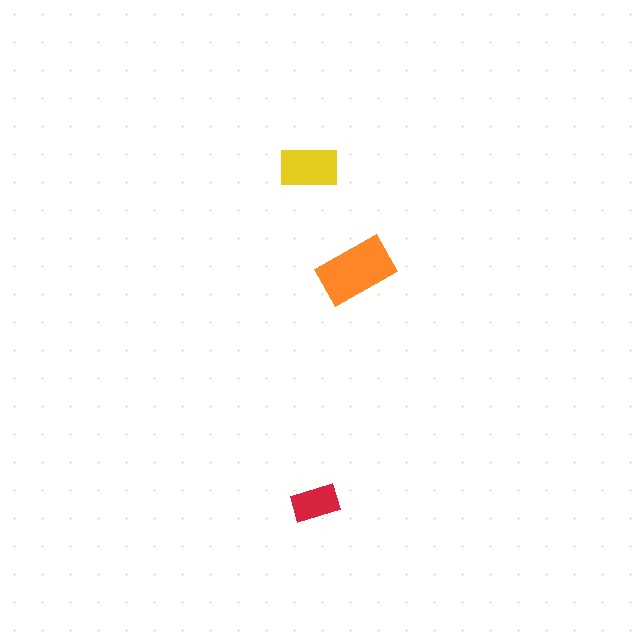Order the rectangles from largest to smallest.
the orange one, the yellow one, the red one.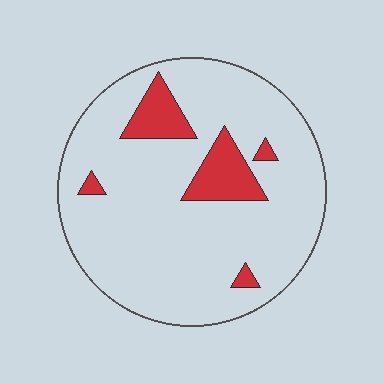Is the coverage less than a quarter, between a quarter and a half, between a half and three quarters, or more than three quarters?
Less than a quarter.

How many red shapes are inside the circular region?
5.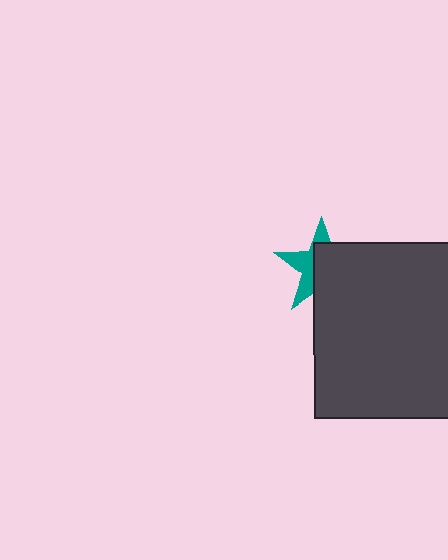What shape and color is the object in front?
The object in front is a dark gray rectangle.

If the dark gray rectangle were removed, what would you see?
You would see the complete teal star.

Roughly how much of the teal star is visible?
A small part of it is visible (roughly 41%).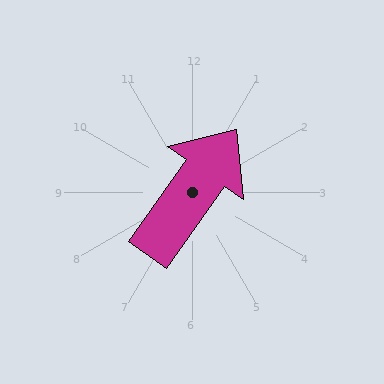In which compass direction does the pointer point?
Northeast.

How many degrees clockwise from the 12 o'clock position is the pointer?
Approximately 35 degrees.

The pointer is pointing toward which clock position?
Roughly 1 o'clock.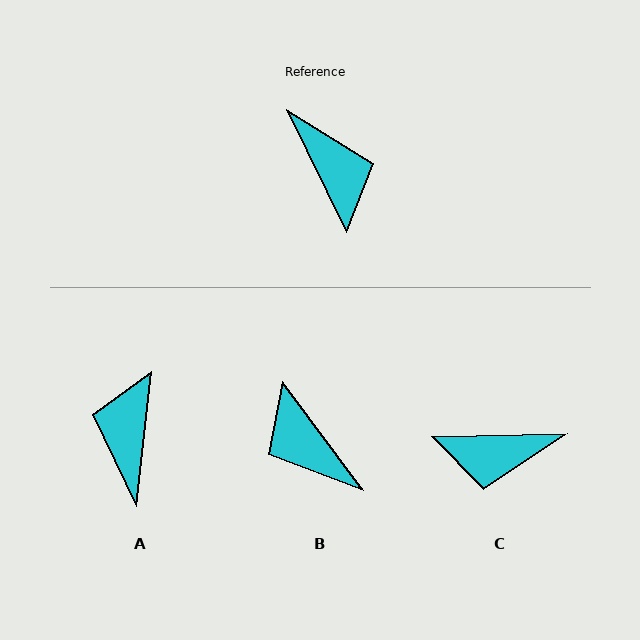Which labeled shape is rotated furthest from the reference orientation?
B, about 169 degrees away.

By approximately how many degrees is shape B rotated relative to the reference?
Approximately 169 degrees clockwise.